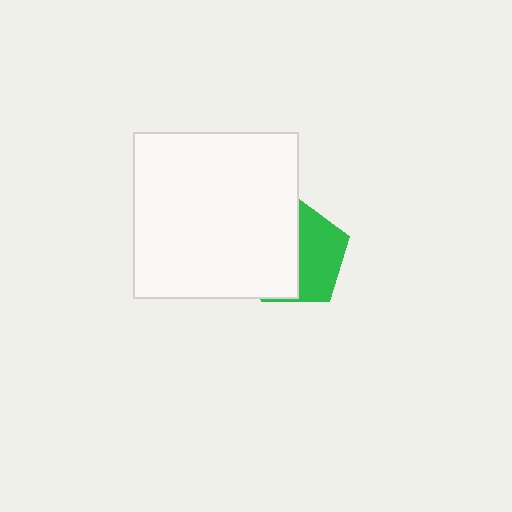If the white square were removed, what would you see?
You would see the complete green pentagon.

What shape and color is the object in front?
The object in front is a white square.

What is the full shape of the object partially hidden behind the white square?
The partially hidden object is a green pentagon.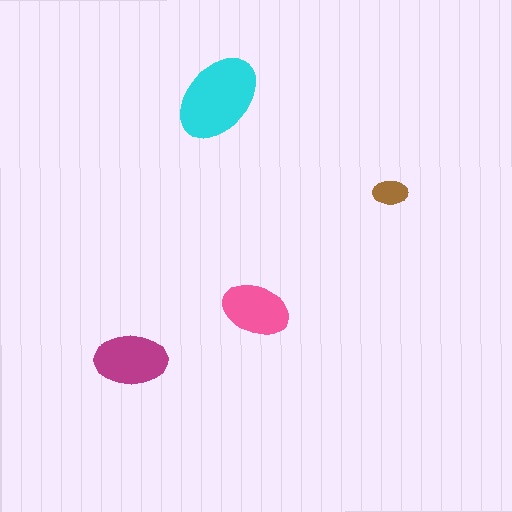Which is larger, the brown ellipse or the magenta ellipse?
The magenta one.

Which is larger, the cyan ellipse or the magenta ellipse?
The cyan one.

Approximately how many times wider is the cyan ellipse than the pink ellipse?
About 1.5 times wider.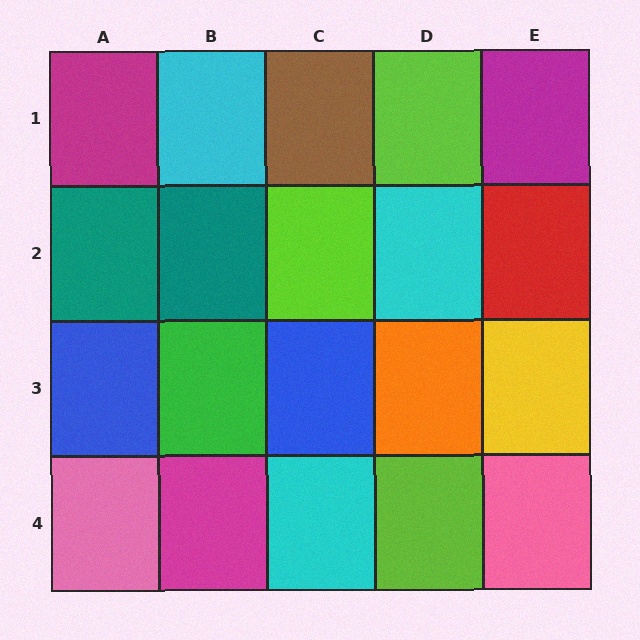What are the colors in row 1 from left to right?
Magenta, cyan, brown, lime, magenta.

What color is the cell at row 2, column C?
Lime.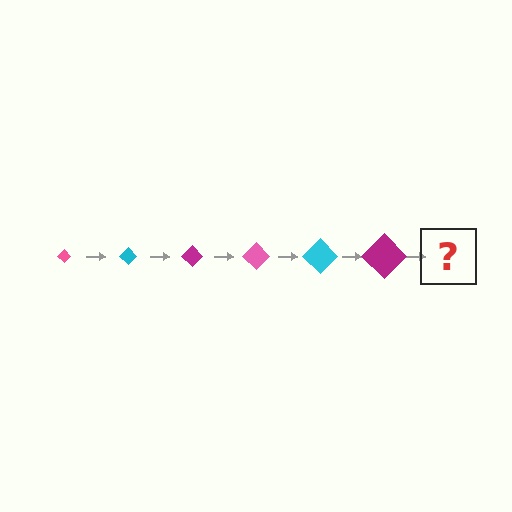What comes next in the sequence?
The next element should be a pink diamond, larger than the previous one.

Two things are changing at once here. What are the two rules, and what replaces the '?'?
The two rules are that the diamond grows larger each step and the color cycles through pink, cyan, and magenta. The '?' should be a pink diamond, larger than the previous one.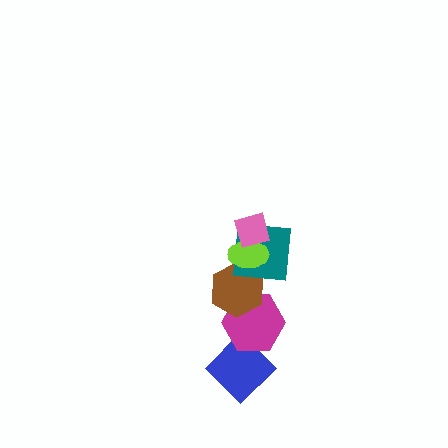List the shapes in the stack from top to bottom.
From top to bottom: the pink diamond, the lime ellipse, the teal square, the brown hexagon, the magenta hexagon, the blue diamond.